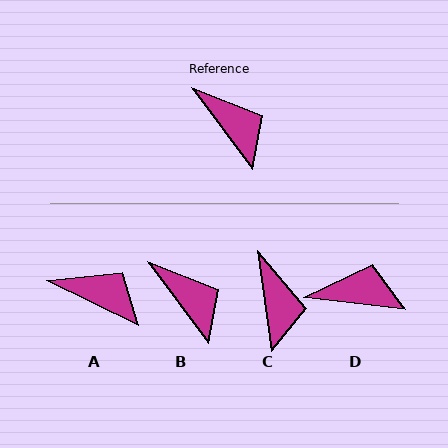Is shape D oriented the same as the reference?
No, it is off by about 47 degrees.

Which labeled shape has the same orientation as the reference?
B.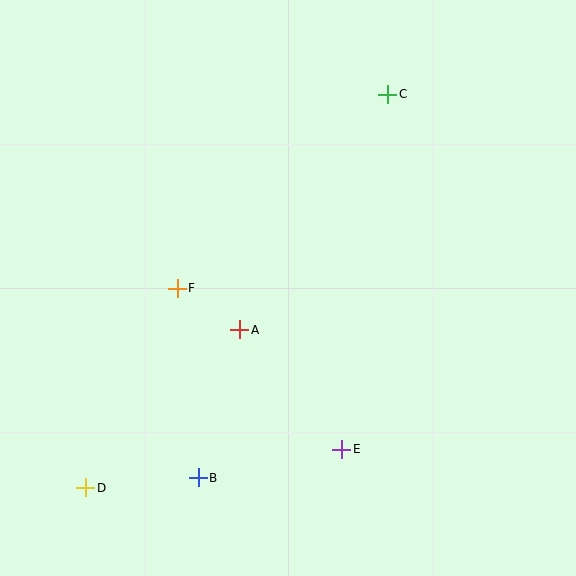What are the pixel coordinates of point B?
Point B is at (198, 478).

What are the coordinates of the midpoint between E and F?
The midpoint between E and F is at (259, 369).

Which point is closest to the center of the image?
Point A at (240, 330) is closest to the center.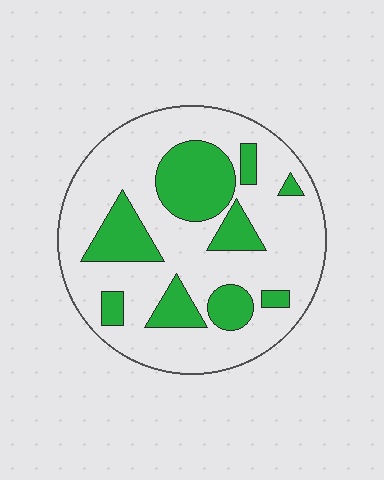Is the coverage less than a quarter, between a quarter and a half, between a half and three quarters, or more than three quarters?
Between a quarter and a half.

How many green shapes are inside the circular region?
9.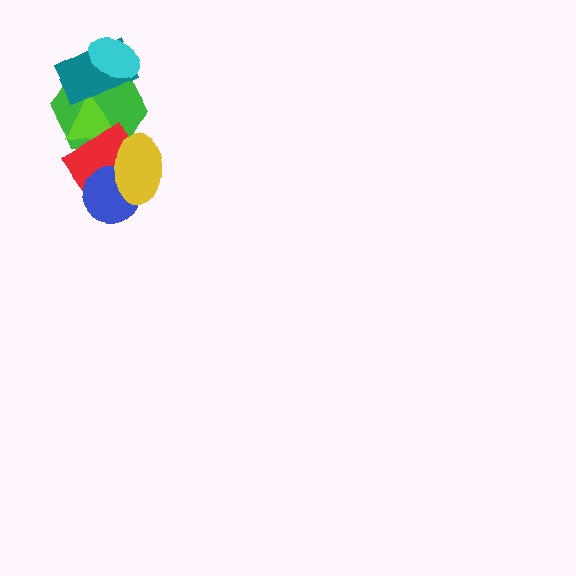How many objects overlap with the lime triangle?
3 objects overlap with the lime triangle.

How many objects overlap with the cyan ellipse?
2 objects overlap with the cyan ellipse.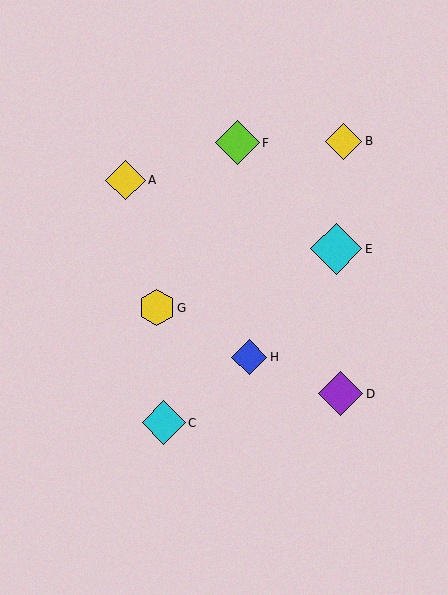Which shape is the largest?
The cyan diamond (labeled E) is the largest.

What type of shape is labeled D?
Shape D is a purple diamond.